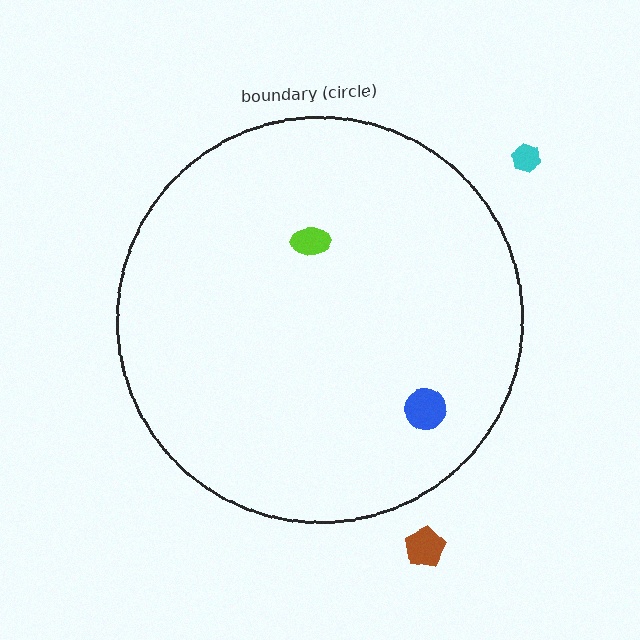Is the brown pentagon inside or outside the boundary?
Outside.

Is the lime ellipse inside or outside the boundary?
Inside.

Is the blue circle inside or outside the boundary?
Inside.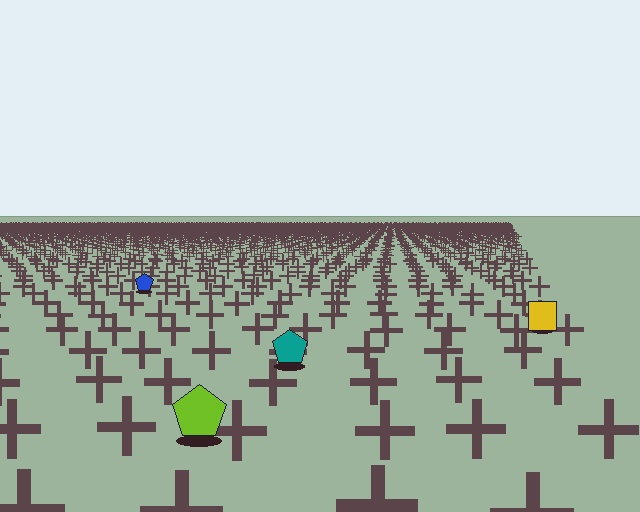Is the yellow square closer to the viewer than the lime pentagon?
No. The lime pentagon is closer — you can tell from the texture gradient: the ground texture is coarser near it.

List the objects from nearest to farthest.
From nearest to farthest: the lime pentagon, the teal pentagon, the yellow square, the blue pentagon.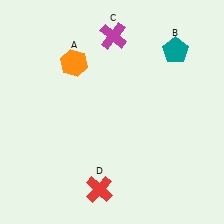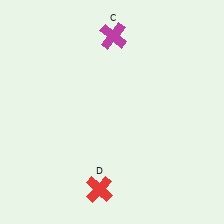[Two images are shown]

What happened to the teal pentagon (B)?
The teal pentagon (B) was removed in Image 2. It was in the top-right area of Image 1.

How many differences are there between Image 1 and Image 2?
There are 2 differences between the two images.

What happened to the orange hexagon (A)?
The orange hexagon (A) was removed in Image 2. It was in the top-left area of Image 1.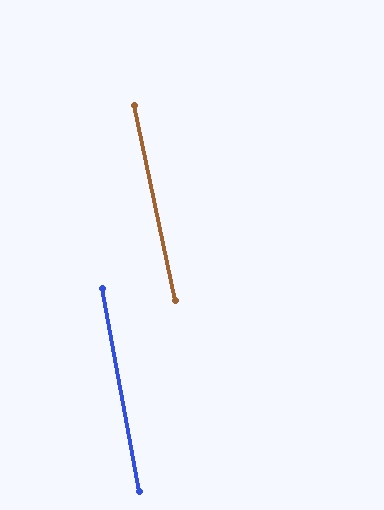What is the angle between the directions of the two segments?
Approximately 2 degrees.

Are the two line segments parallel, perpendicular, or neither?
Parallel — their directions differ by only 1.7°.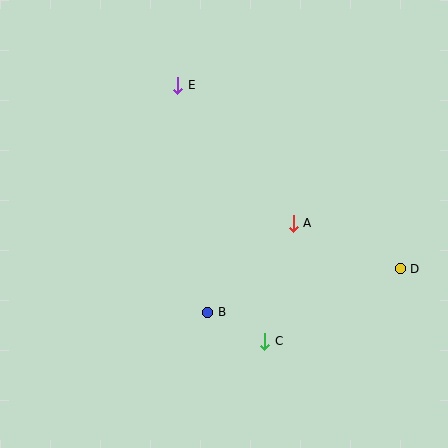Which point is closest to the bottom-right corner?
Point D is closest to the bottom-right corner.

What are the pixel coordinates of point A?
Point A is at (293, 223).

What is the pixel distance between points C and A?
The distance between C and A is 122 pixels.